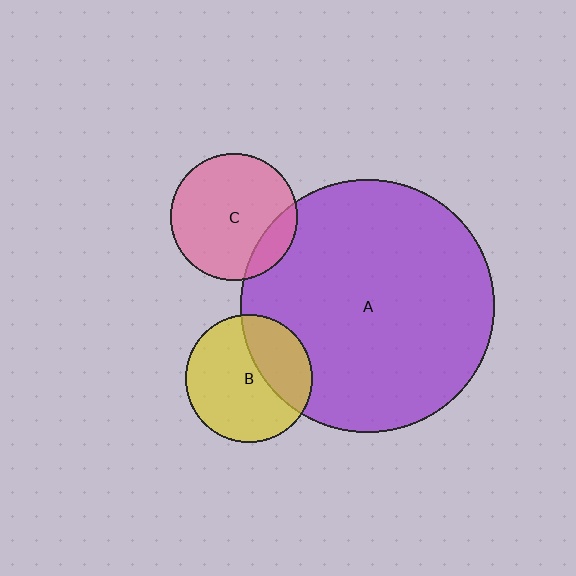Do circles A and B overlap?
Yes.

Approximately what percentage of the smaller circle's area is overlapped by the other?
Approximately 35%.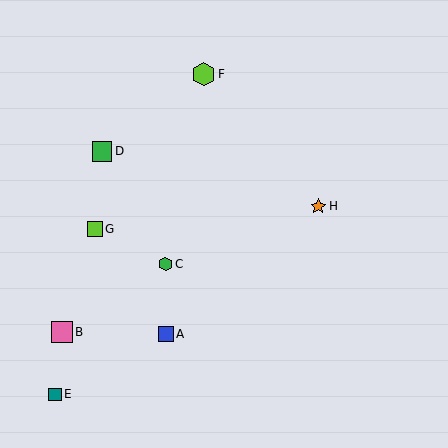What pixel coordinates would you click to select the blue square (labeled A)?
Click at (166, 334) to select the blue square A.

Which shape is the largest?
The lime hexagon (labeled F) is the largest.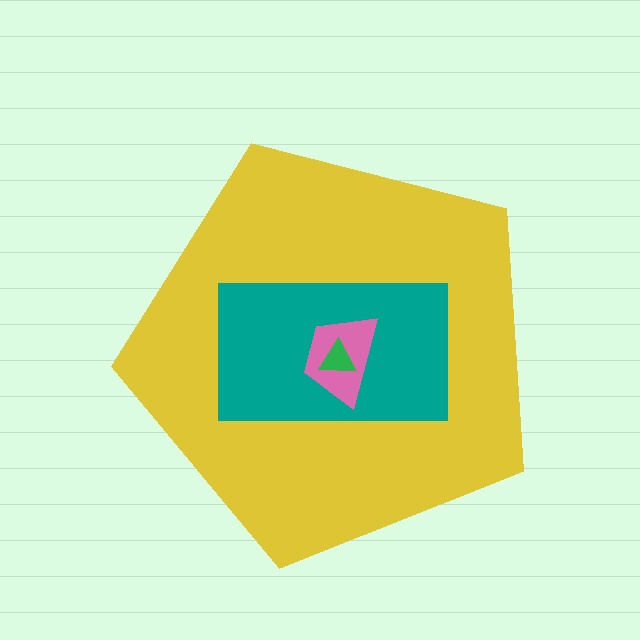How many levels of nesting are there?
4.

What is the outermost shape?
The yellow pentagon.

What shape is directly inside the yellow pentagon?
The teal rectangle.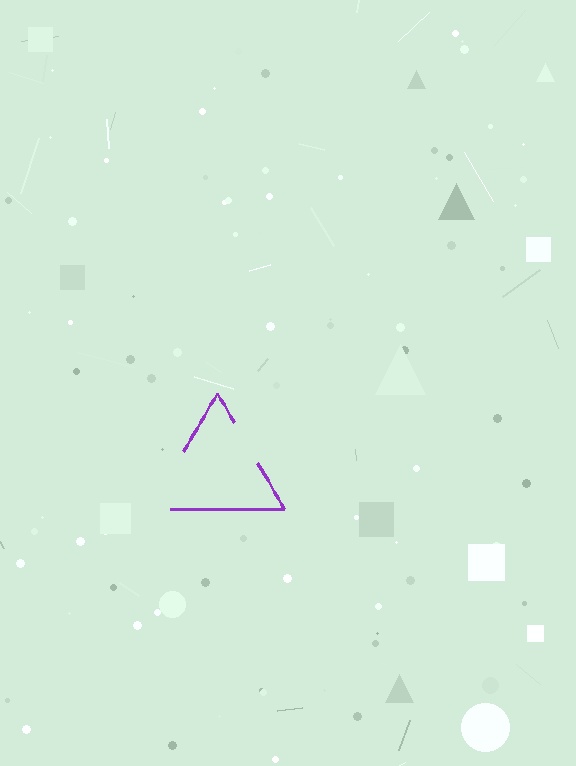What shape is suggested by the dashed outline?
The dashed outline suggests a triangle.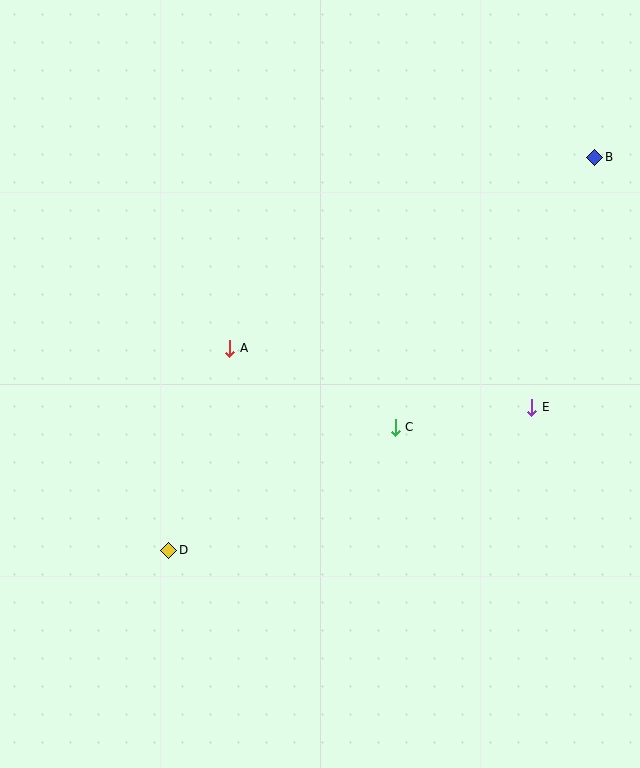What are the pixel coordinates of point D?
Point D is at (169, 550).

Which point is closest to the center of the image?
Point C at (395, 427) is closest to the center.